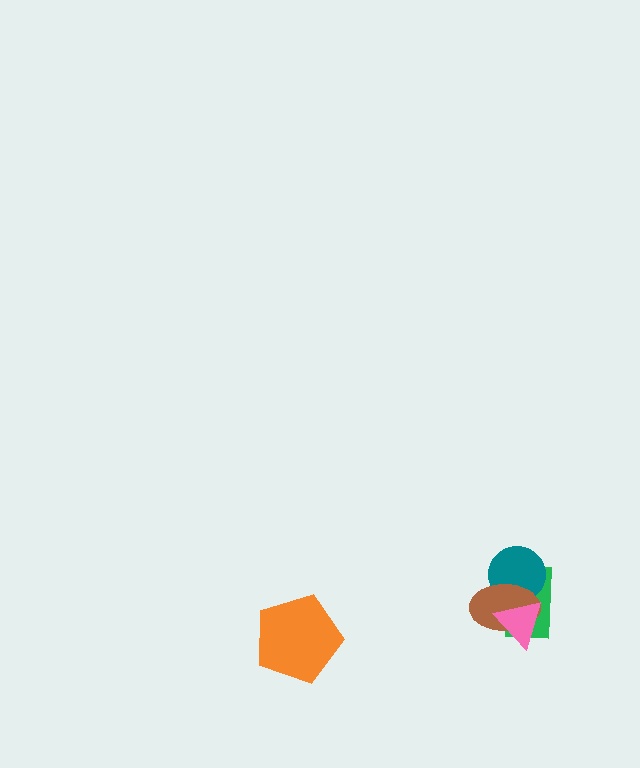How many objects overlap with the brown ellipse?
3 objects overlap with the brown ellipse.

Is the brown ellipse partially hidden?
Yes, it is partially covered by another shape.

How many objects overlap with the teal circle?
3 objects overlap with the teal circle.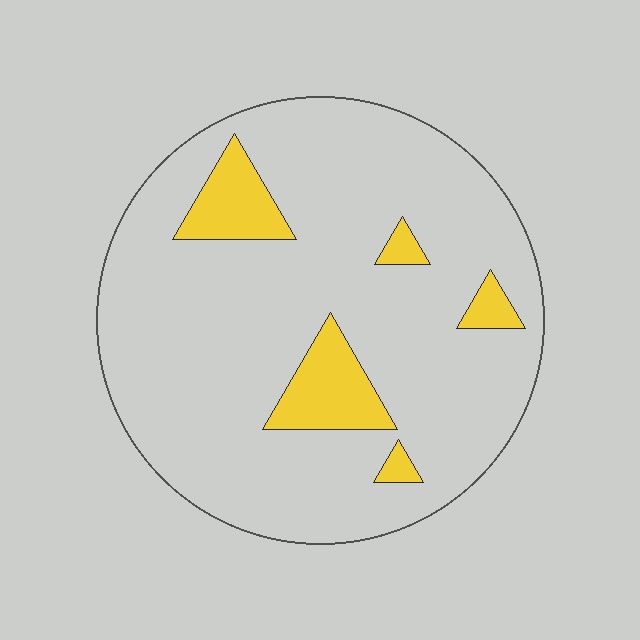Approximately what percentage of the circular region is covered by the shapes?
Approximately 10%.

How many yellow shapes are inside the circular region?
5.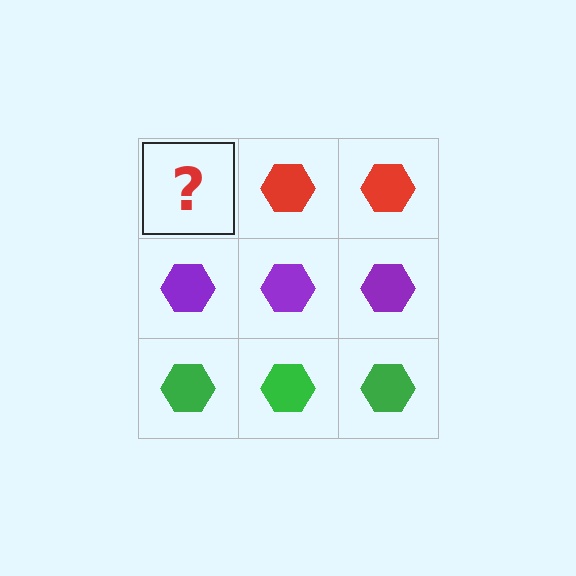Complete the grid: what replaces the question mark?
The question mark should be replaced with a red hexagon.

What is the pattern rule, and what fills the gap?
The rule is that each row has a consistent color. The gap should be filled with a red hexagon.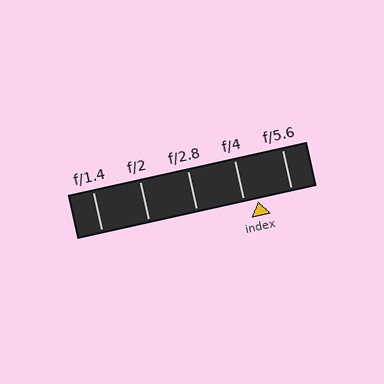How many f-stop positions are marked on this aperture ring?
There are 5 f-stop positions marked.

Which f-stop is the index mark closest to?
The index mark is closest to f/4.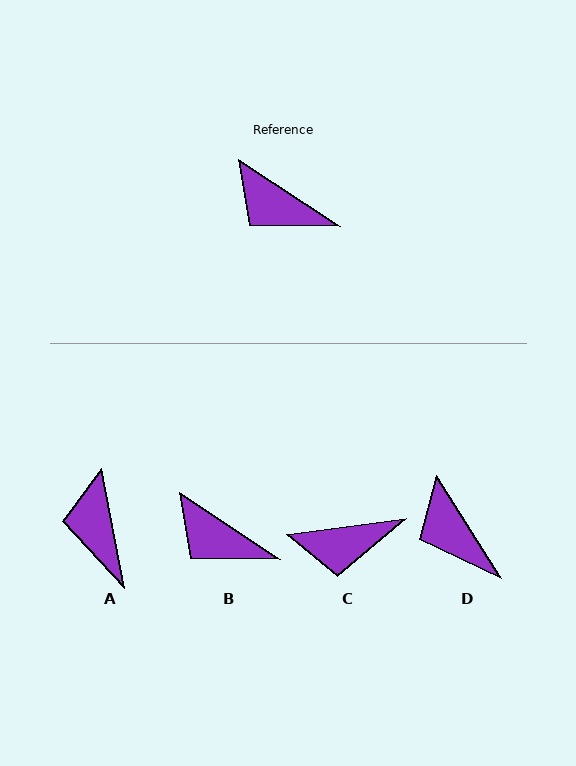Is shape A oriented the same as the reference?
No, it is off by about 46 degrees.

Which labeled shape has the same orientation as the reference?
B.